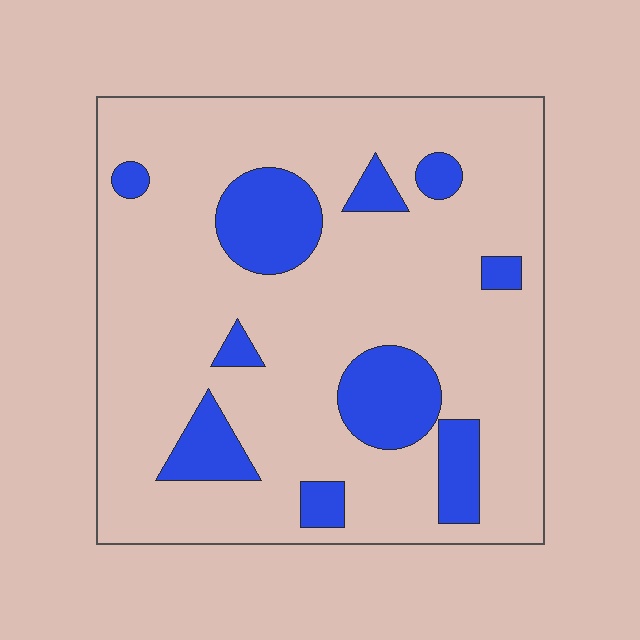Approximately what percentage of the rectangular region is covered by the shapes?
Approximately 20%.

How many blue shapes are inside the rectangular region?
10.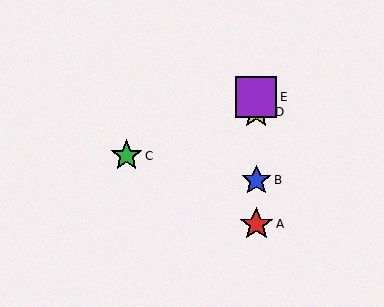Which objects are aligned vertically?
Objects A, B, D, E are aligned vertically.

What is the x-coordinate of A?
Object A is at x≈256.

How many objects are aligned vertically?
4 objects (A, B, D, E) are aligned vertically.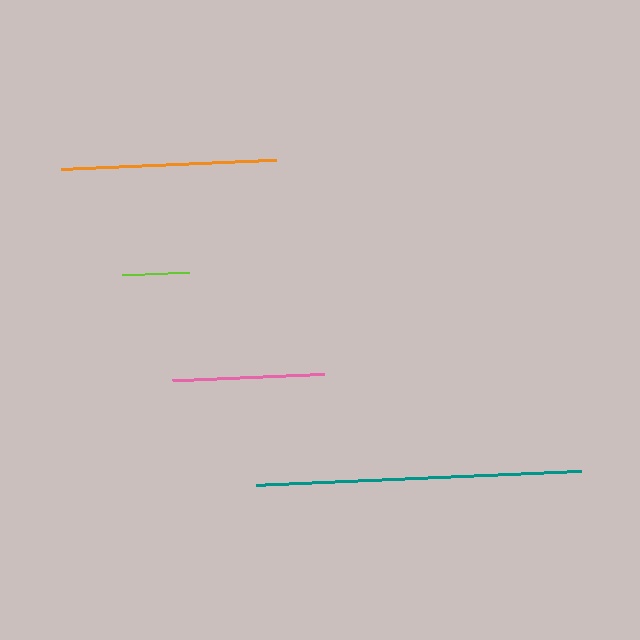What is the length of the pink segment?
The pink segment is approximately 152 pixels long.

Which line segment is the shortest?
The lime line is the shortest at approximately 68 pixels.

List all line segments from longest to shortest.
From longest to shortest: teal, orange, pink, lime.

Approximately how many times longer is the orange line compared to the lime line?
The orange line is approximately 3.2 times the length of the lime line.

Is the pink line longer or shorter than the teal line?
The teal line is longer than the pink line.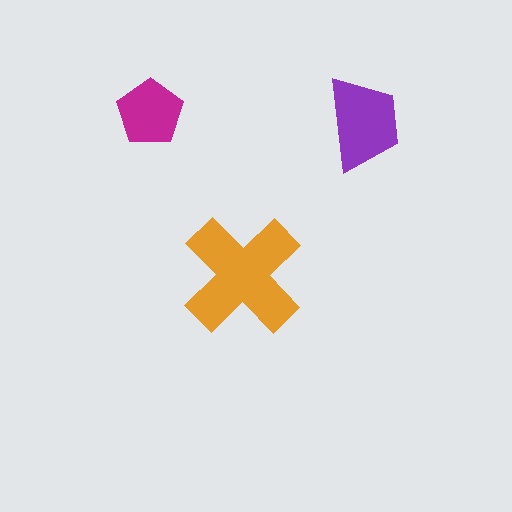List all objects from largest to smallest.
The orange cross, the purple trapezoid, the magenta pentagon.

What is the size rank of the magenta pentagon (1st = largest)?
3rd.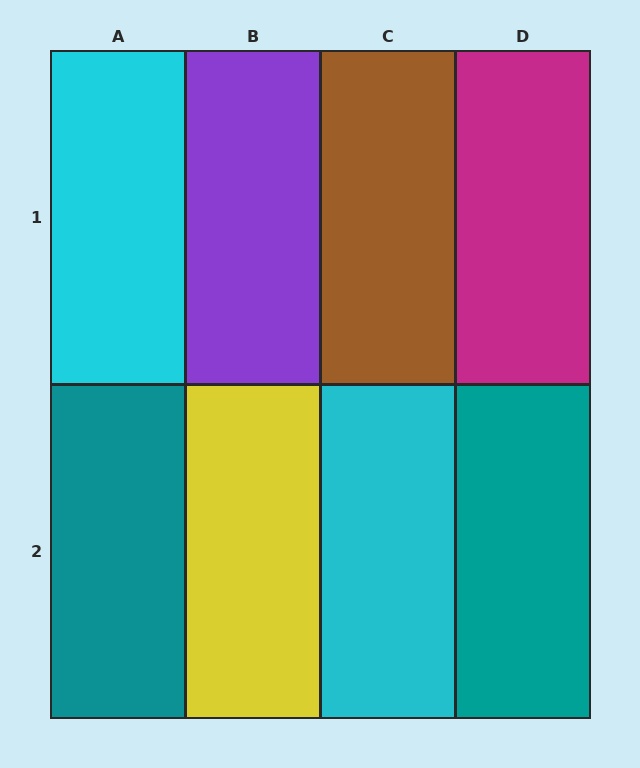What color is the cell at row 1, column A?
Cyan.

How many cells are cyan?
2 cells are cyan.